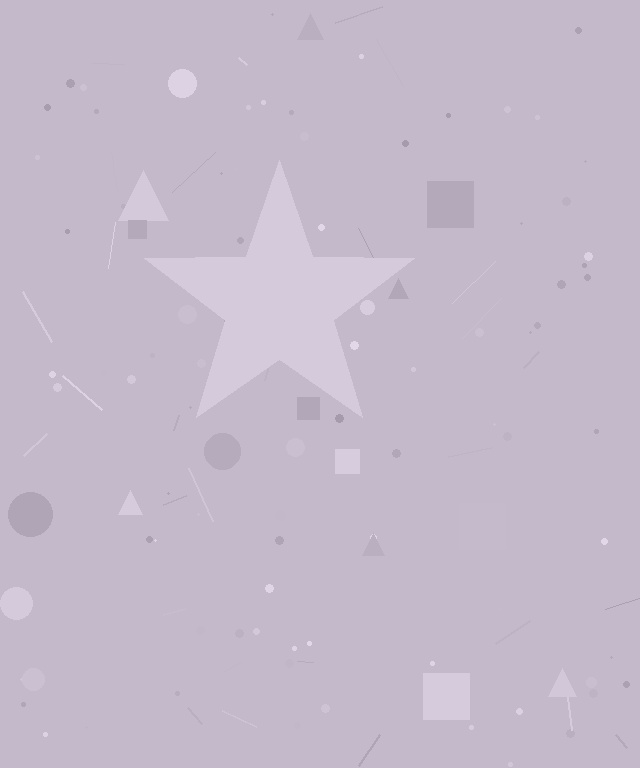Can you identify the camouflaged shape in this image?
The camouflaged shape is a star.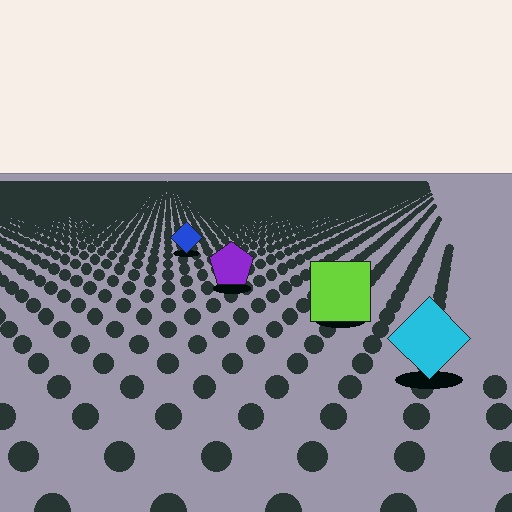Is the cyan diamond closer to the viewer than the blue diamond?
Yes. The cyan diamond is closer — you can tell from the texture gradient: the ground texture is coarser near it.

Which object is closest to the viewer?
The cyan diamond is closest. The texture marks near it are larger and more spread out.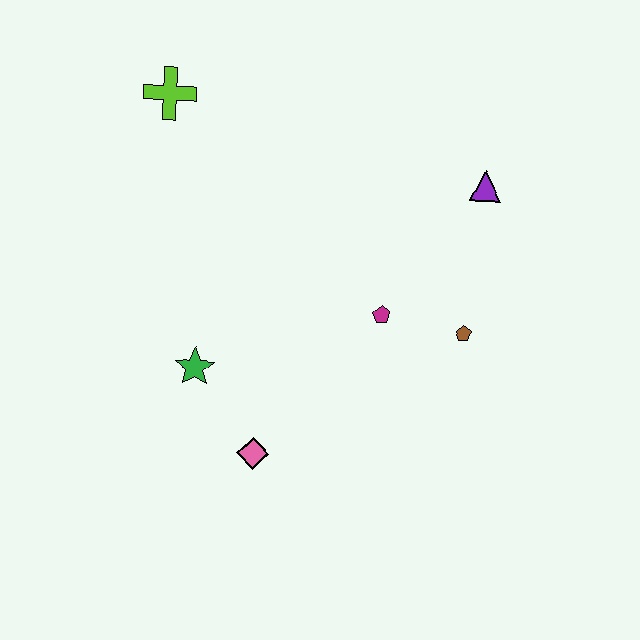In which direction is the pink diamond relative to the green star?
The pink diamond is below the green star.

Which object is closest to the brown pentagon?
The magenta pentagon is closest to the brown pentagon.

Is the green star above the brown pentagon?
No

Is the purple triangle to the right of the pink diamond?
Yes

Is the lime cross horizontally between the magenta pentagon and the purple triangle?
No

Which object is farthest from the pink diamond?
The lime cross is farthest from the pink diamond.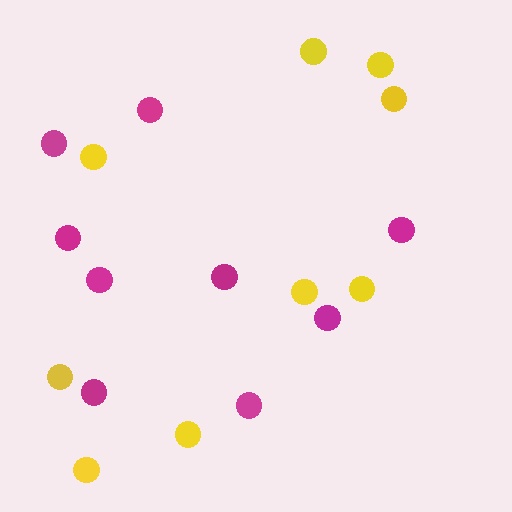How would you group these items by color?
There are 2 groups: one group of yellow circles (9) and one group of magenta circles (9).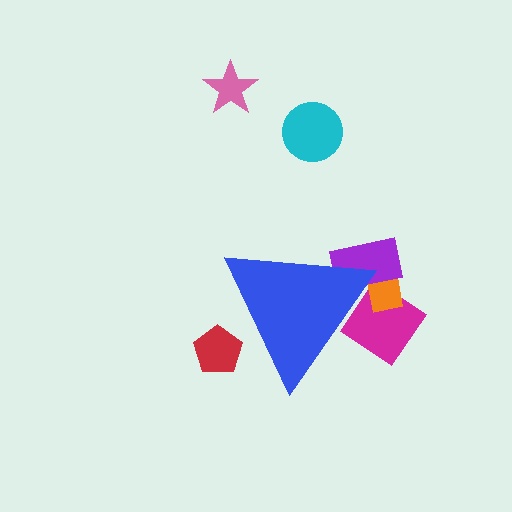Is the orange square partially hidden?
Yes, the orange square is partially hidden behind the blue triangle.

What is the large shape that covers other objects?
A blue triangle.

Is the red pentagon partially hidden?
Yes, the red pentagon is partially hidden behind the blue triangle.